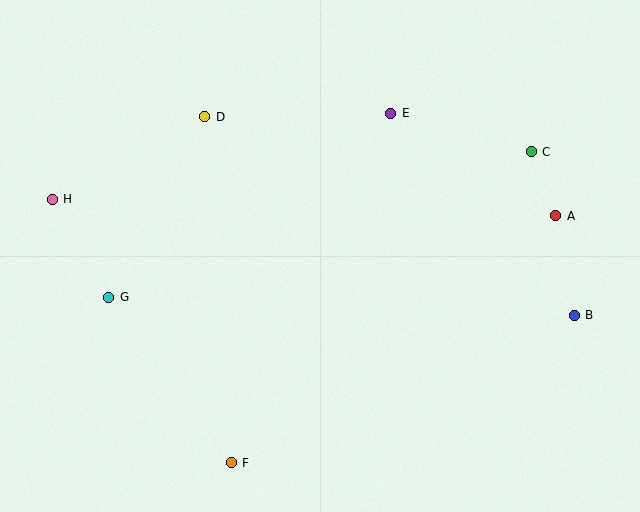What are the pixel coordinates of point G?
Point G is at (109, 297).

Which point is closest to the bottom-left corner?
Point F is closest to the bottom-left corner.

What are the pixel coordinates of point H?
Point H is at (52, 199).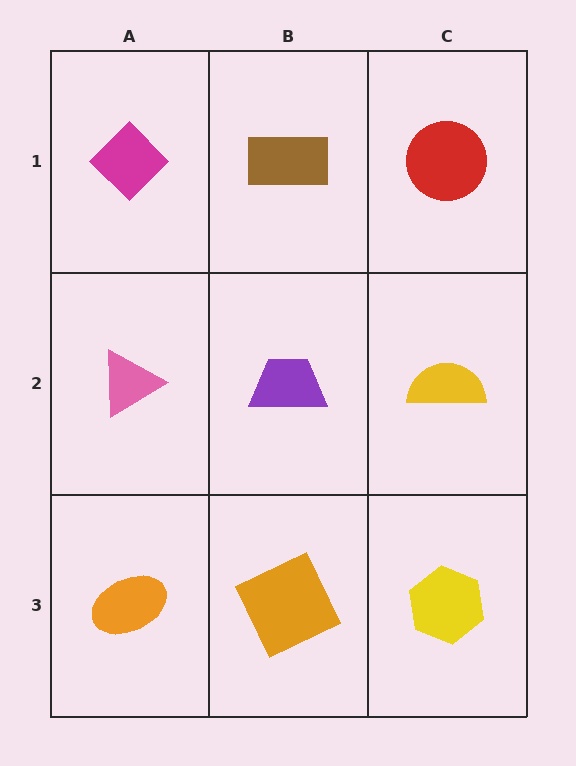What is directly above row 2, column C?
A red circle.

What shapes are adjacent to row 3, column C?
A yellow semicircle (row 2, column C), an orange square (row 3, column B).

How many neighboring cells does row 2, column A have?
3.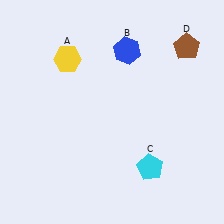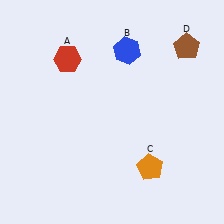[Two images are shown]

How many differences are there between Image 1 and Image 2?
There are 2 differences between the two images.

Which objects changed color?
A changed from yellow to red. C changed from cyan to orange.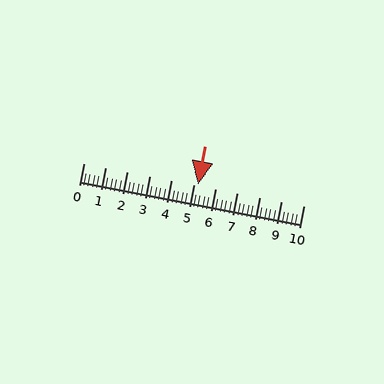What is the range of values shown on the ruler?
The ruler shows values from 0 to 10.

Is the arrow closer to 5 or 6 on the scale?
The arrow is closer to 5.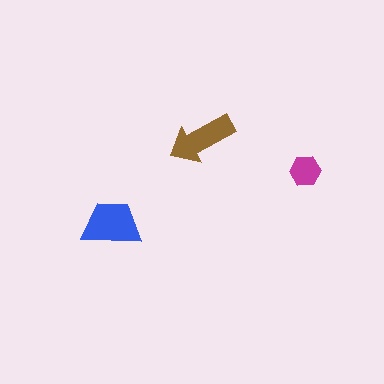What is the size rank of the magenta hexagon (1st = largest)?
3rd.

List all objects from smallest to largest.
The magenta hexagon, the brown arrow, the blue trapezoid.